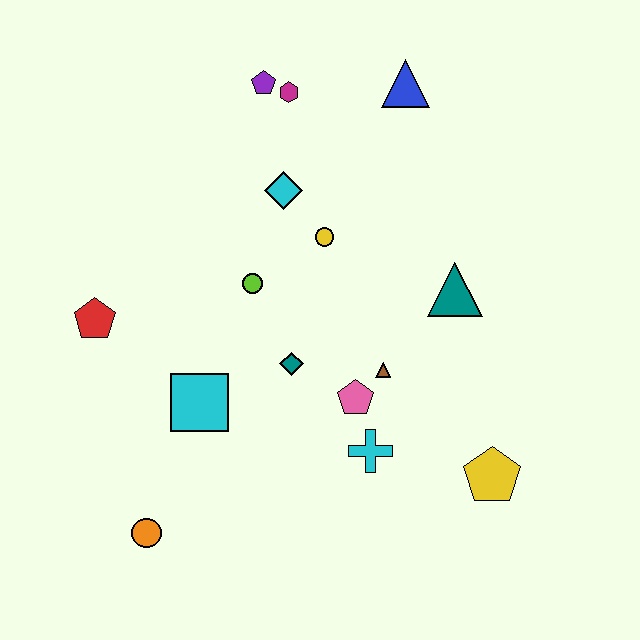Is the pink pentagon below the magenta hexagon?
Yes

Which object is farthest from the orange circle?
The blue triangle is farthest from the orange circle.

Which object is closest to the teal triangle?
The brown triangle is closest to the teal triangle.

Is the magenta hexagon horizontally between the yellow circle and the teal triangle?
No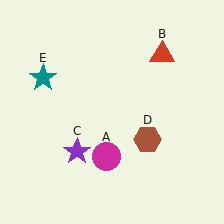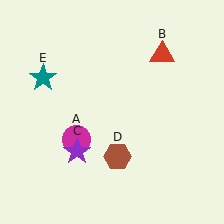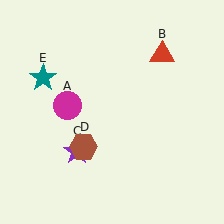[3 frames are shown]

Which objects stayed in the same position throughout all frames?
Red triangle (object B) and purple star (object C) and teal star (object E) remained stationary.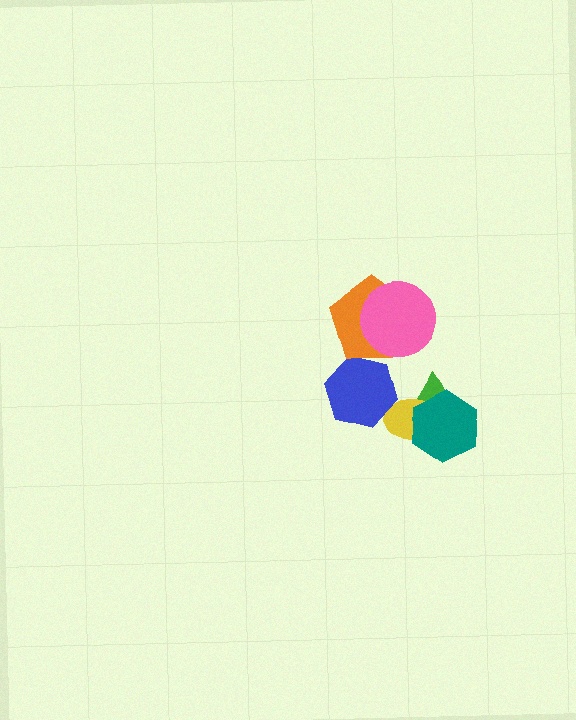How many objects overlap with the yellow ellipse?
3 objects overlap with the yellow ellipse.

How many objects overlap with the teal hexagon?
2 objects overlap with the teal hexagon.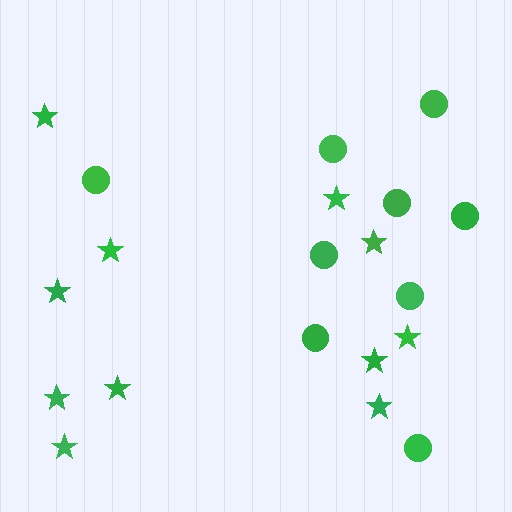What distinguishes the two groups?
There are 2 groups: one group of circles (9) and one group of stars (11).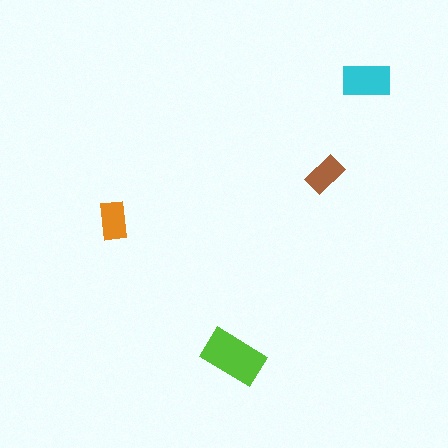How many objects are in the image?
There are 4 objects in the image.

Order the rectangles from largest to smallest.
the lime one, the cyan one, the orange one, the brown one.